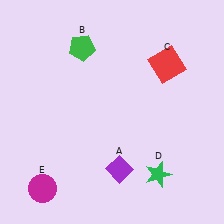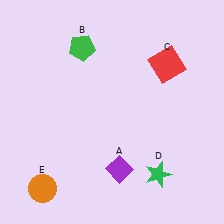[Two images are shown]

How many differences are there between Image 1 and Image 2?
There is 1 difference between the two images.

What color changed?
The circle (E) changed from magenta in Image 1 to orange in Image 2.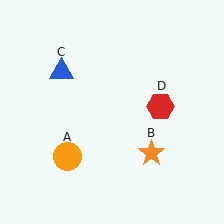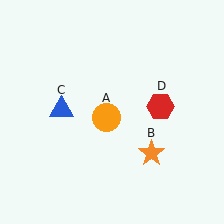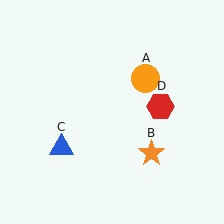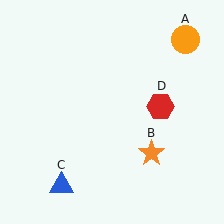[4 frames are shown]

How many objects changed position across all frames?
2 objects changed position: orange circle (object A), blue triangle (object C).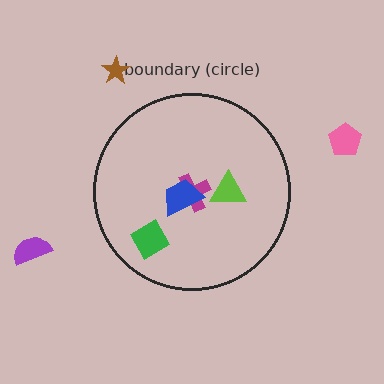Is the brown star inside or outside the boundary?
Outside.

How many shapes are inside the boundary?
4 inside, 3 outside.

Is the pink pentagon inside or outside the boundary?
Outside.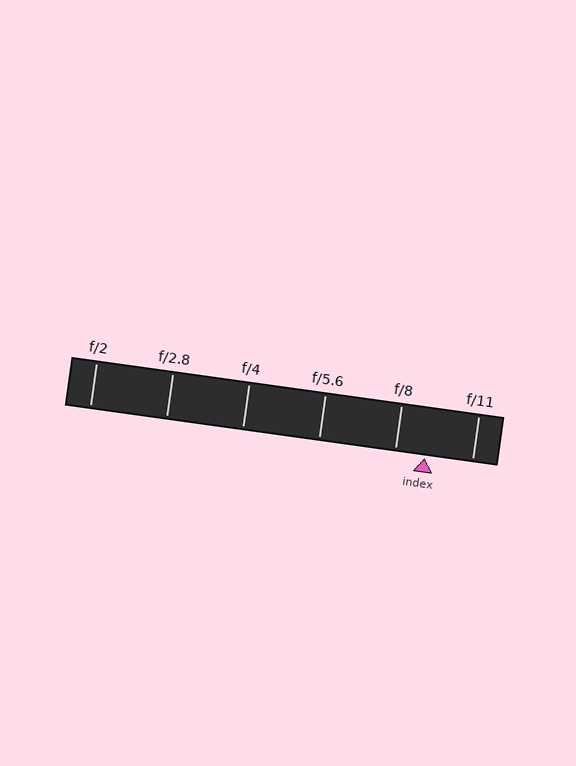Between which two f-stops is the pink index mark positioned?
The index mark is between f/8 and f/11.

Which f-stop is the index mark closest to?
The index mark is closest to f/8.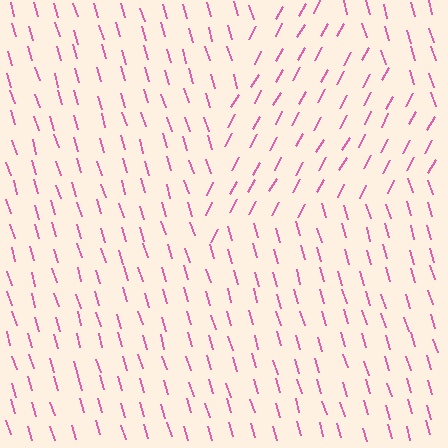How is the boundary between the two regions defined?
The boundary is defined purely by a change in line orientation (approximately 45 degrees difference). All lines are the same color and thickness.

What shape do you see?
I see a triangle.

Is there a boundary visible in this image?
Yes, there is a texture boundary formed by a change in line orientation.